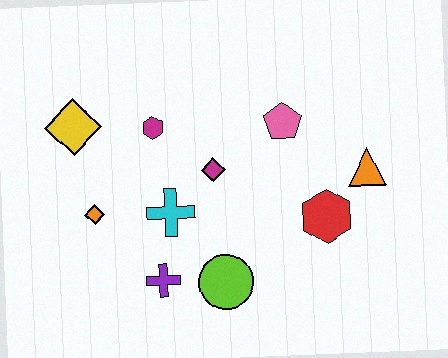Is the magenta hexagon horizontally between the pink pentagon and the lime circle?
No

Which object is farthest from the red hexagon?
The yellow diamond is farthest from the red hexagon.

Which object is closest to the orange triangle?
The red hexagon is closest to the orange triangle.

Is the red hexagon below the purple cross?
No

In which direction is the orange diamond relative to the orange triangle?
The orange diamond is to the left of the orange triangle.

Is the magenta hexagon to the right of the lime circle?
No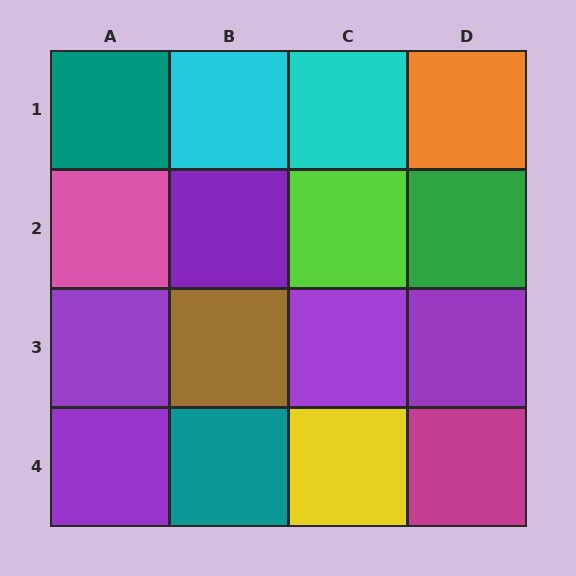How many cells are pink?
1 cell is pink.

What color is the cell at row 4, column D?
Magenta.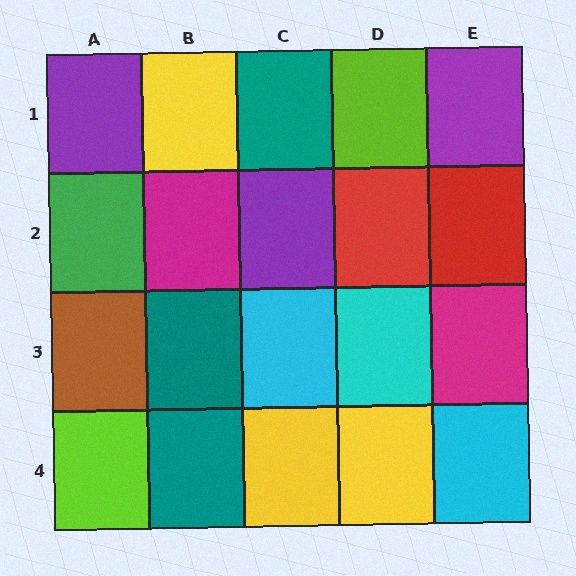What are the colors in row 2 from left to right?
Green, magenta, purple, red, red.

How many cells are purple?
3 cells are purple.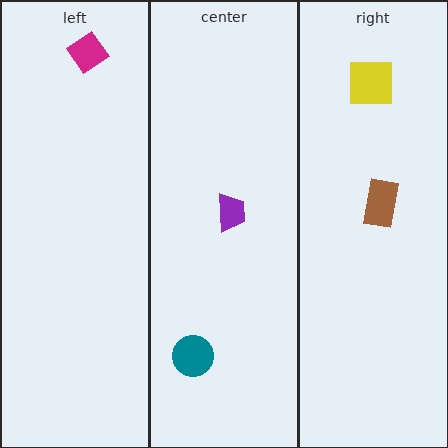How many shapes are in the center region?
2.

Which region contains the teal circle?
The center region.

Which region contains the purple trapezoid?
The center region.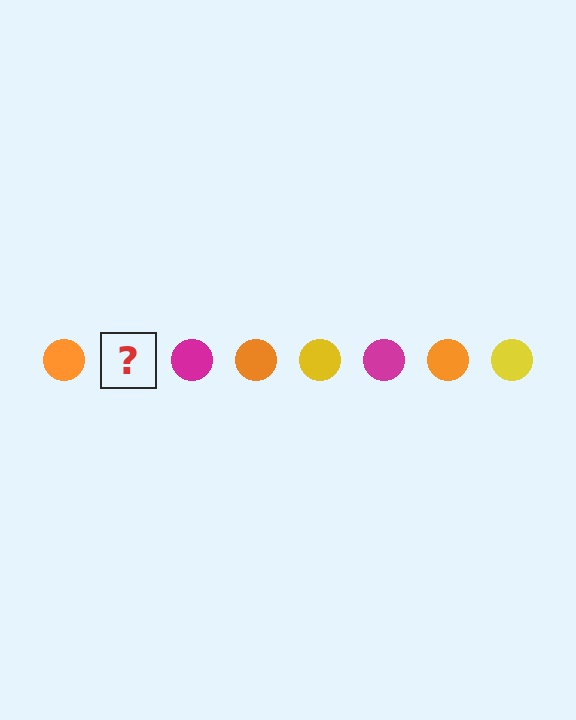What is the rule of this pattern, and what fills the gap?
The rule is that the pattern cycles through orange, yellow, magenta circles. The gap should be filled with a yellow circle.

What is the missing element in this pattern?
The missing element is a yellow circle.